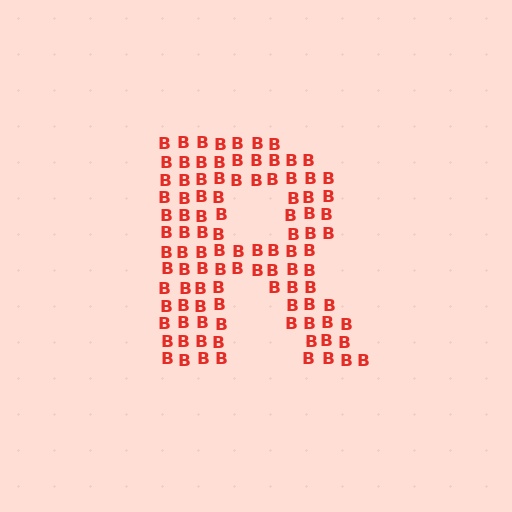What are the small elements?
The small elements are letter B's.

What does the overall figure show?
The overall figure shows the letter R.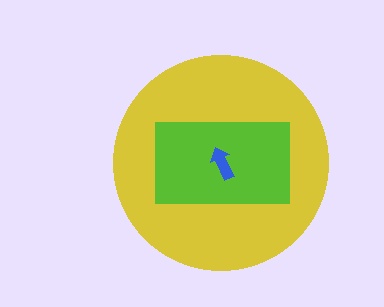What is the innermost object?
The blue arrow.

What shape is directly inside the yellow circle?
The lime rectangle.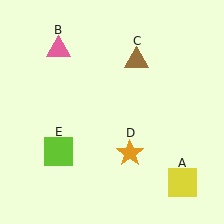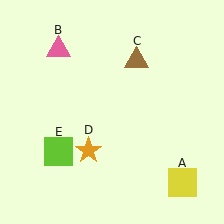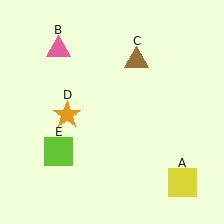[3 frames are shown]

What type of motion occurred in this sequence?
The orange star (object D) rotated clockwise around the center of the scene.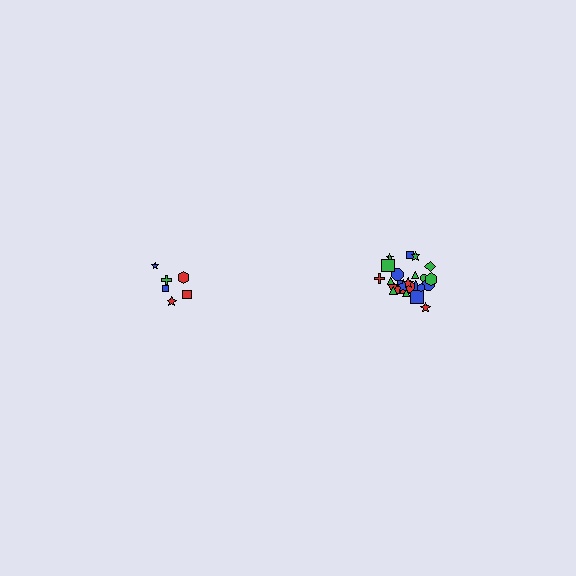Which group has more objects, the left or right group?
The right group.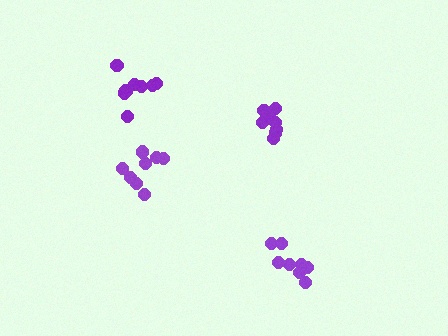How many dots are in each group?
Group 1: 8 dots, Group 2: 8 dots, Group 3: 9 dots, Group 4: 9 dots (34 total).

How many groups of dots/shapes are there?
There are 4 groups.